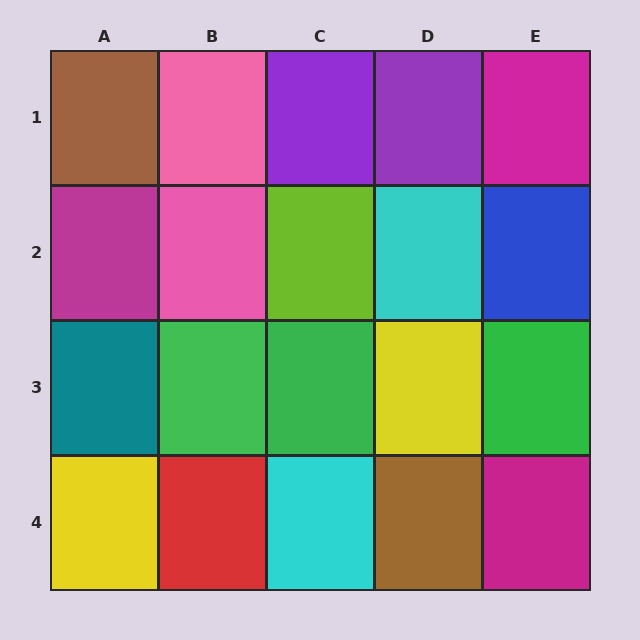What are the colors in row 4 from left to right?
Yellow, red, cyan, brown, magenta.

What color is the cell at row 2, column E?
Blue.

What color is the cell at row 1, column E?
Magenta.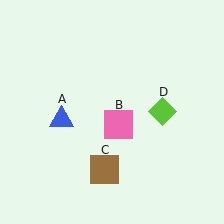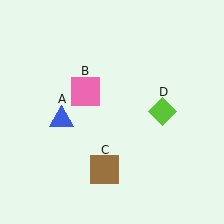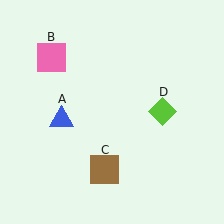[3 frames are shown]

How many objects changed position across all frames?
1 object changed position: pink square (object B).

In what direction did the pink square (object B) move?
The pink square (object B) moved up and to the left.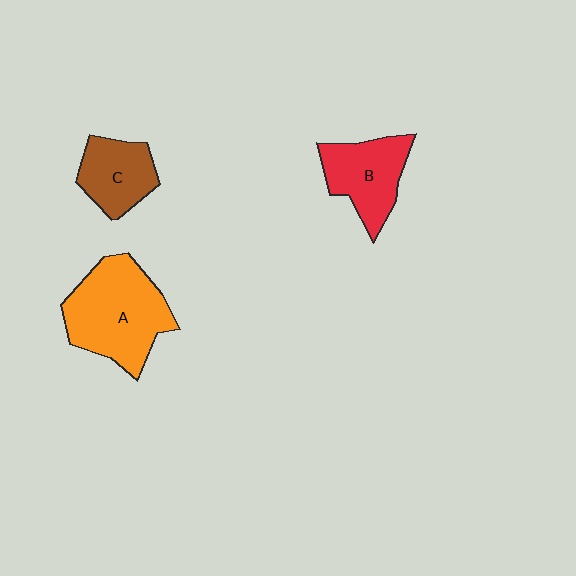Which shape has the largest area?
Shape A (orange).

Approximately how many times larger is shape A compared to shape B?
Approximately 1.5 times.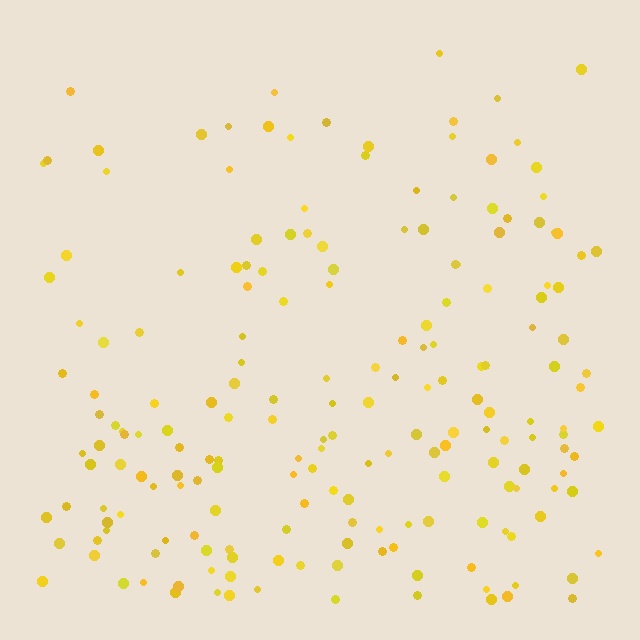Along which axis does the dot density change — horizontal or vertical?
Vertical.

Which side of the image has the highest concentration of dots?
The bottom.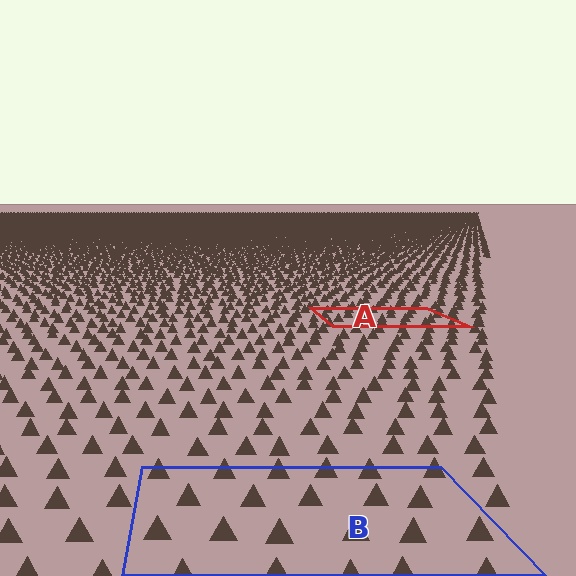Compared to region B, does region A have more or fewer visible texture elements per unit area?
Region A has more texture elements per unit area — they are packed more densely because it is farther away.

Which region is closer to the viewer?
Region B is closer. The texture elements there are larger and more spread out.